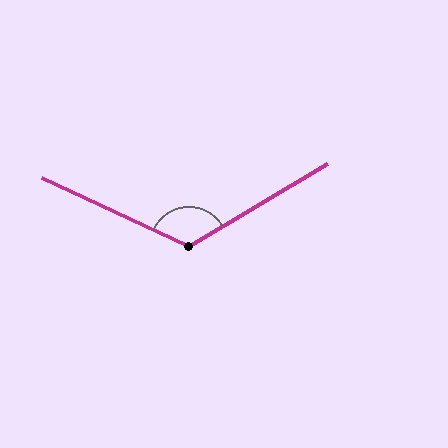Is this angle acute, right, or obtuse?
It is obtuse.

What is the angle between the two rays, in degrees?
Approximately 124 degrees.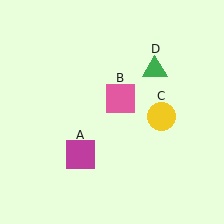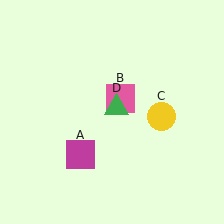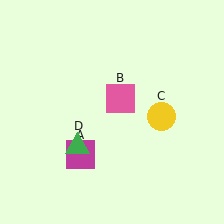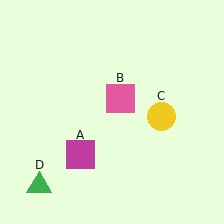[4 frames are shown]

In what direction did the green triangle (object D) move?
The green triangle (object D) moved down and to the left.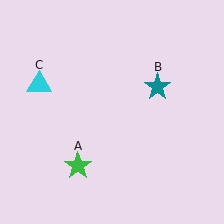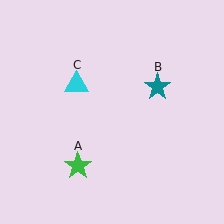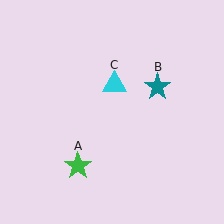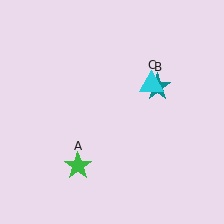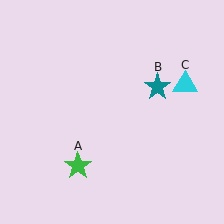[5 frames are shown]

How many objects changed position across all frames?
1 object changed position: cyan triangle (object C).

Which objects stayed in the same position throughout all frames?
Green star (object A) and teal star (object B) remained stationary.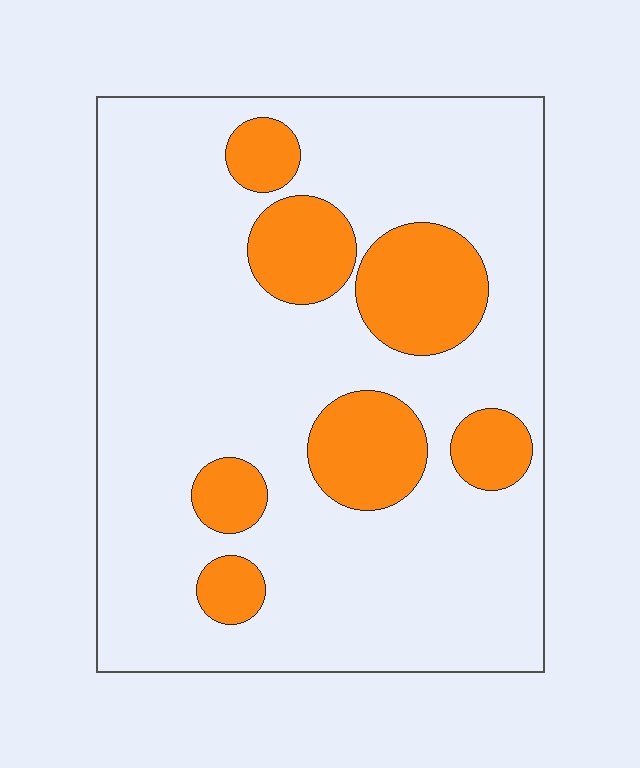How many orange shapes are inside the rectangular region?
7.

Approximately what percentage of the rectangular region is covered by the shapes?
Approximately 20%.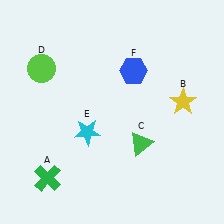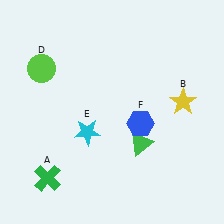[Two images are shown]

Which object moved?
The blue hexagon (F) moved down.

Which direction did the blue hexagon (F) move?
The blue hexagon (F) moved down.